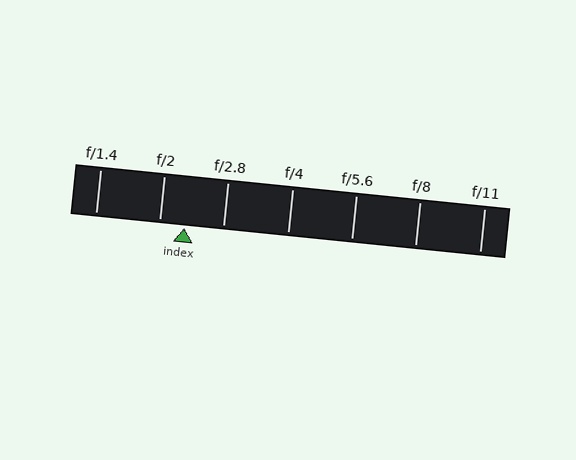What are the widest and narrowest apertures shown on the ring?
The widest aperture shown is f/1.4 and the narrowest is f/11.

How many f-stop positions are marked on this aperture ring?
There are 7 f-stop positions marked.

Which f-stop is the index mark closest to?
The index mark is closest to f/2.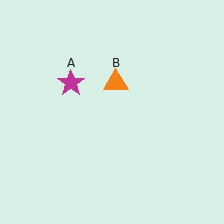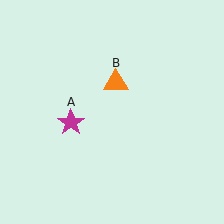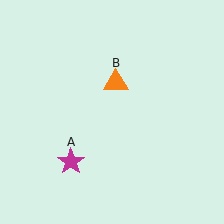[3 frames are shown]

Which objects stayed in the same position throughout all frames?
Orange triangle (object B) remained stationary.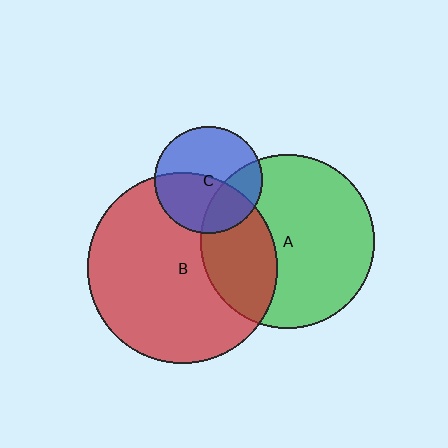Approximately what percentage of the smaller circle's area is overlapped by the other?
Approximately 30%.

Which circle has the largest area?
Circle B (red).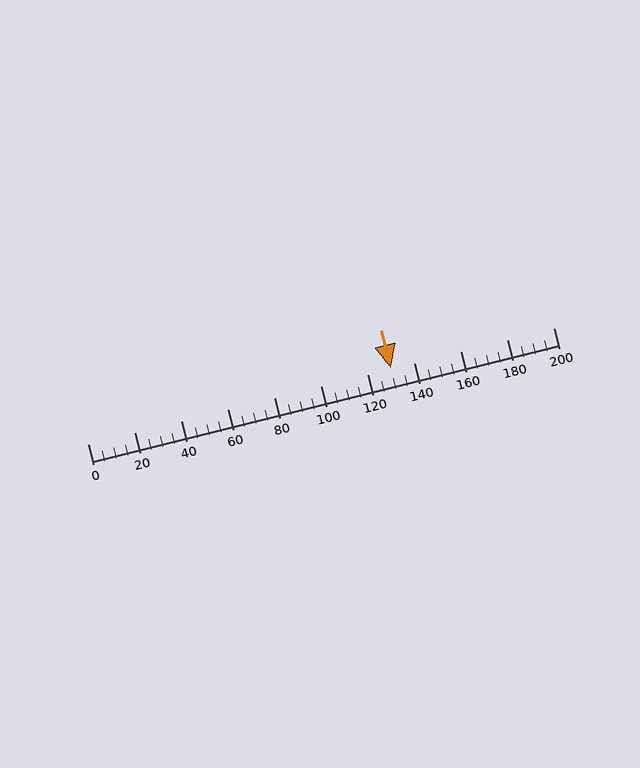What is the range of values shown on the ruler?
The ruler shows values from 0 to 200.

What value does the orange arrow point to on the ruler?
The orange arrow points to approximately 130.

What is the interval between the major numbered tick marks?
The major tick marks are spaced 20 units apart.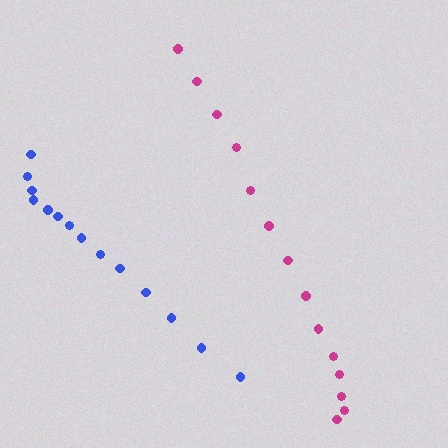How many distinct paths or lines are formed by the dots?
There are 2 distinct paths.